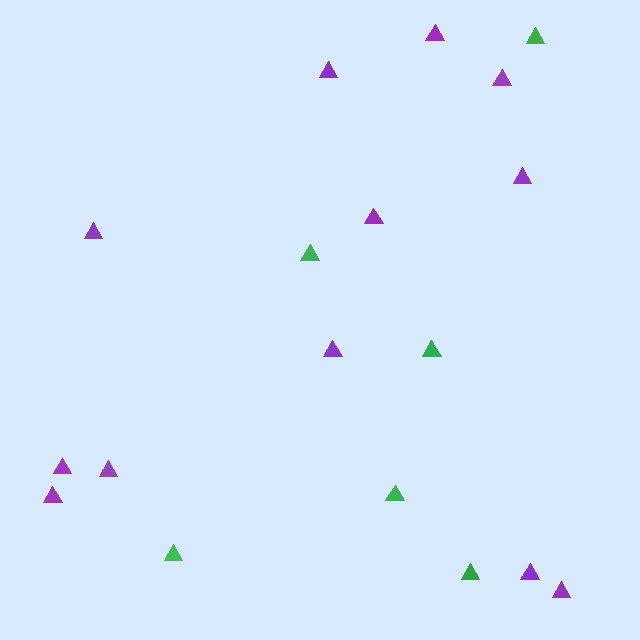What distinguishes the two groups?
There are 2 groups: one group of purple triangles (12) and one group of green triangles (6).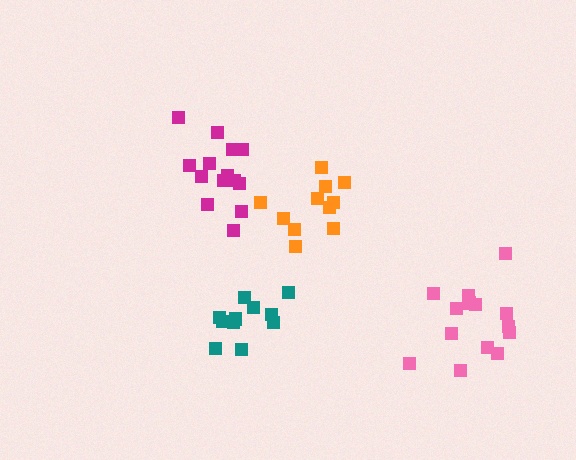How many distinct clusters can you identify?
There are 4 distinct clusters.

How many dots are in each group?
Group 1: 11 dots, Group 2: 14 dots, Group 3: 14 dots, Group 4: 11 dots (50 total).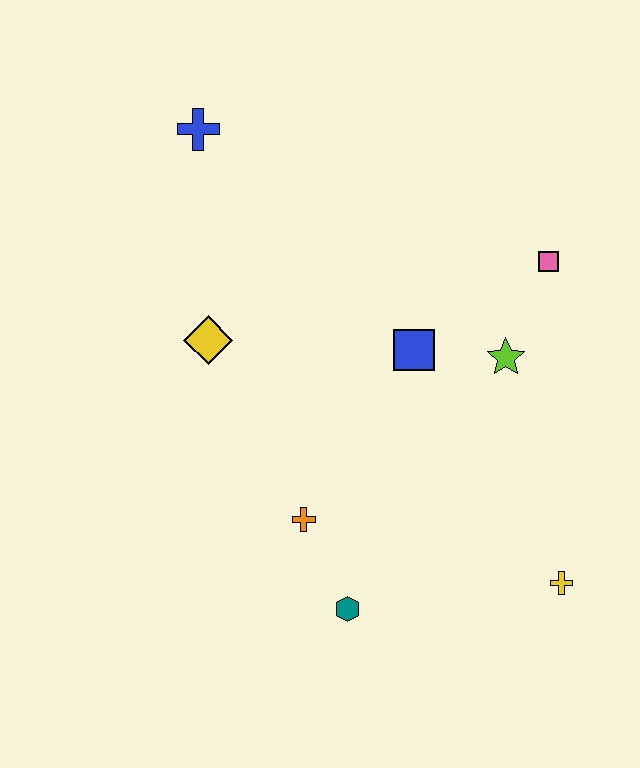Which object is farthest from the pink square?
The teal hexagon is farthest from the pink square.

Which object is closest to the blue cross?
The yellow diamond is closest to the blue cross.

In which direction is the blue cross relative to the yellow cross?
The blue cross is above the yellow cross.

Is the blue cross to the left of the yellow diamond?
Yes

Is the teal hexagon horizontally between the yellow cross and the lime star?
No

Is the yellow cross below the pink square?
Yes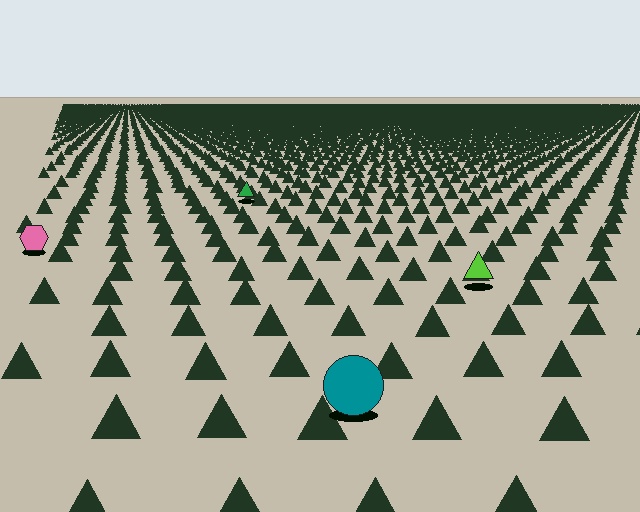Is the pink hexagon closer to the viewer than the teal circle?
No. The teal circle is closer — you can tell from the texture gradient: the ground texture is coarser near it.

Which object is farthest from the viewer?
The green triangle is farthest from the viewer. It appears smaller and the ground texture around it is denser.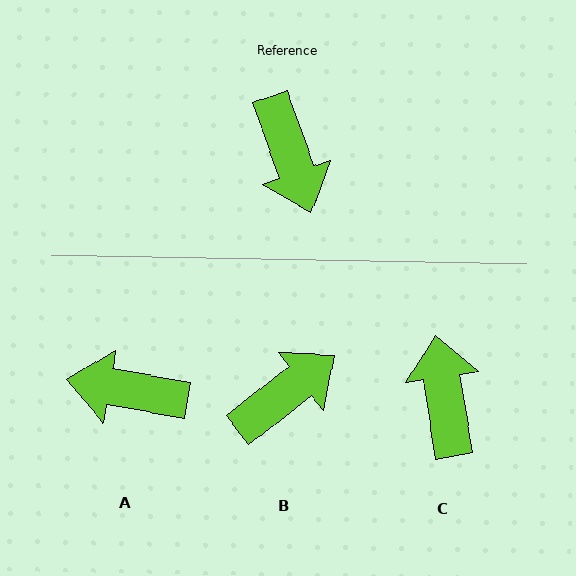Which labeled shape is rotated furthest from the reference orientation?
C, about 169 degrees away.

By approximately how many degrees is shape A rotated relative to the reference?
Approximately 120 degrees clockwise.